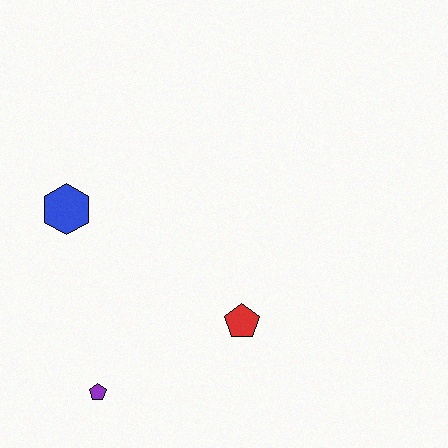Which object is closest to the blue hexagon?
The purple pentagon is closest to the blue hexagon.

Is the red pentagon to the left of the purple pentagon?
No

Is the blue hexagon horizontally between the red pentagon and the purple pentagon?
No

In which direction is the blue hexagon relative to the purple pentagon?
The blue hexagon is above the purple pentagon.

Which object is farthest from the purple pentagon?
The blue hexagon is farthest from the purple pentagon.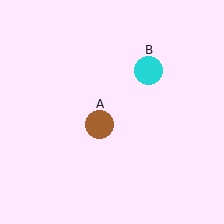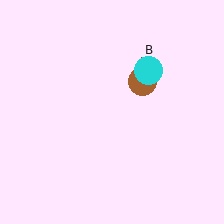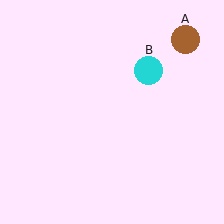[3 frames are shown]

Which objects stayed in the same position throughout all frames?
Cyan circle (object B) remained stationary.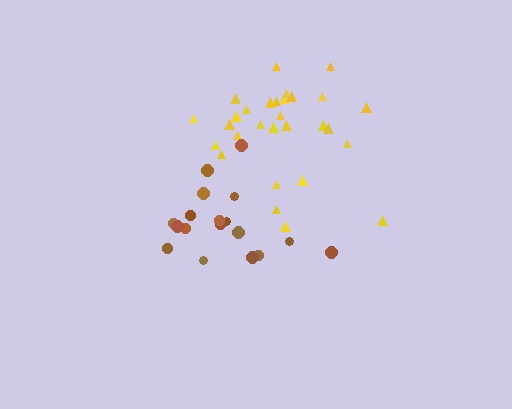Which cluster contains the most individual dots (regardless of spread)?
Yellow (29).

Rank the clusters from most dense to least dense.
yellow, brown.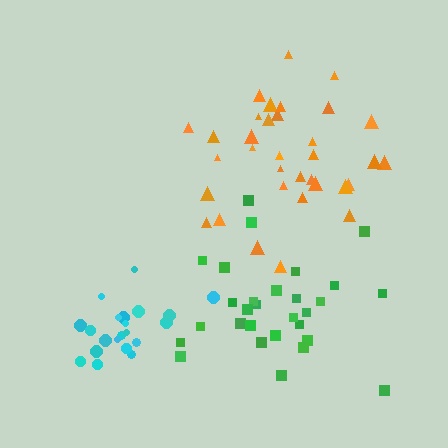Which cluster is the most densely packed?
Cyan.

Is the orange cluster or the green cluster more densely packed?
Orange.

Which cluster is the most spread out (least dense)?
Green.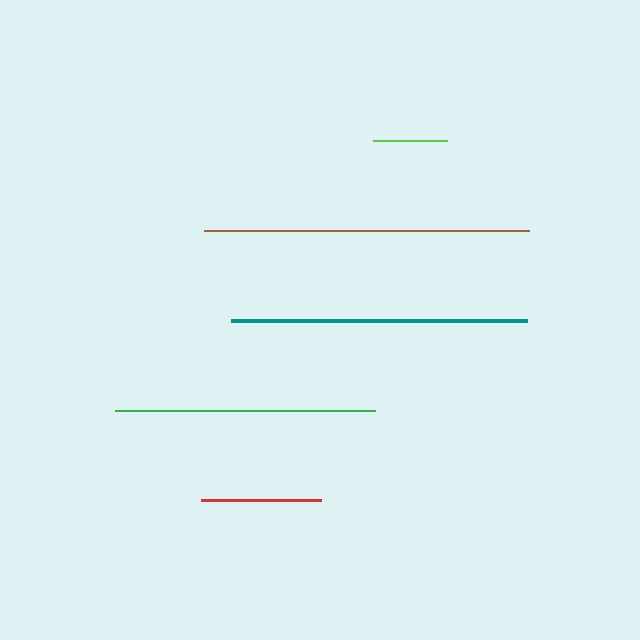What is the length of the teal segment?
The teal segment is approximately 296 pixels long.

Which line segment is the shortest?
The lime line is the shortest at approximately 73 pixels.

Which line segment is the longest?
The brown line is the longest at approximately 325 pixels.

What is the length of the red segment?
The red segment is approximately 120 pixels long.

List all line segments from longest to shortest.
From longest to shortest: brown, teal, green, red, lime.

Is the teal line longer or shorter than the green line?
The teal line is longer than the green line.